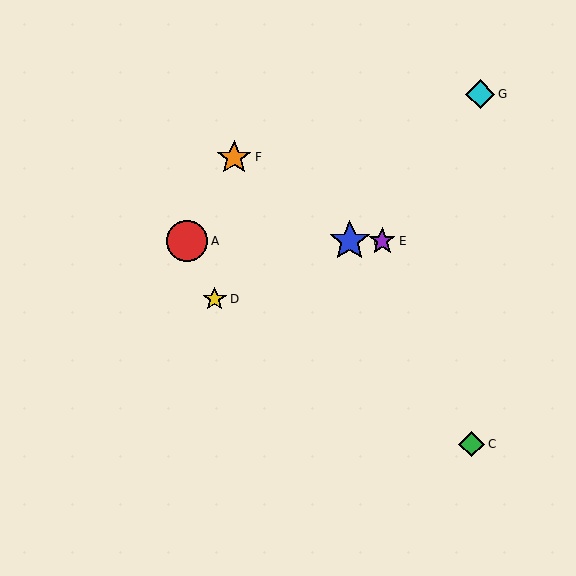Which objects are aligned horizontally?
Objects A, B, E are aligned horizontally.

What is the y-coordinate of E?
Object E is at y≈241.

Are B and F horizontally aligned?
No, B is at y≈241 and F is at y≈157.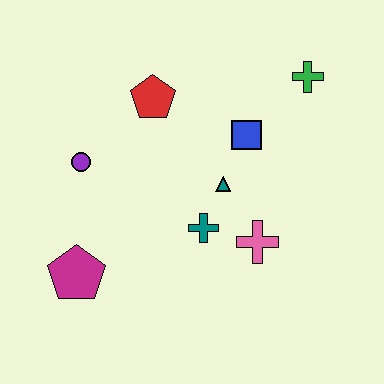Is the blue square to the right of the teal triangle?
Yes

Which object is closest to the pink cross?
The teal cross is closest to the pink cross.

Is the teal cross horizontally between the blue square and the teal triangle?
No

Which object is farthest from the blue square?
The magenta pentagon is farthest from the blue square.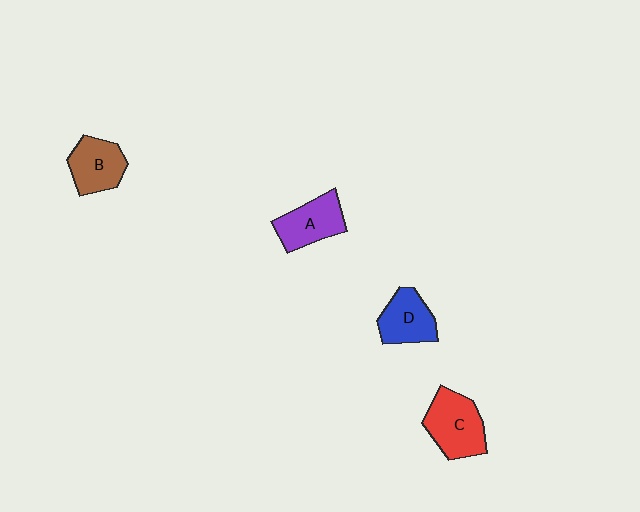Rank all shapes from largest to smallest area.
From largest to smallest: C (red), A (purple), B (brown), D (blue).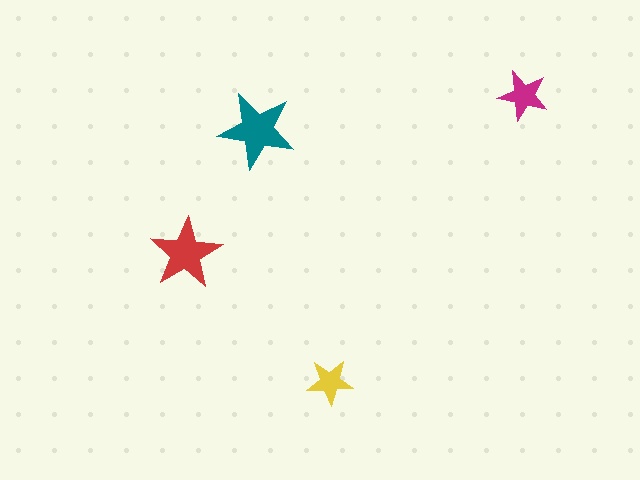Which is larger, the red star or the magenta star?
The red one.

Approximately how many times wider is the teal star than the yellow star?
About 1.5 times wider.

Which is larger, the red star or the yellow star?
The red one.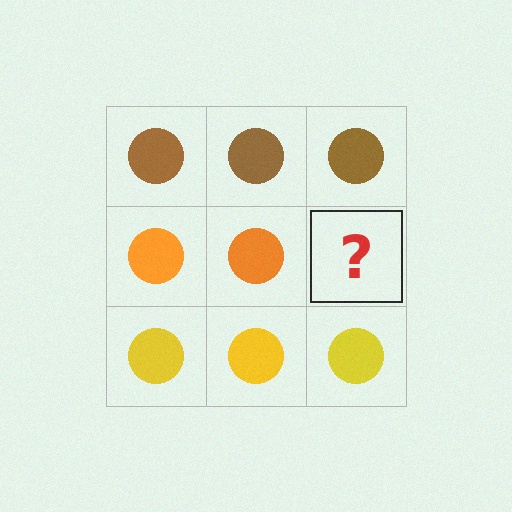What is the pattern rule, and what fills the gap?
The rule is that each row has a consistent color. The gap should be filled with an orange circle.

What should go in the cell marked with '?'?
The missing cell should contain an orange circle.